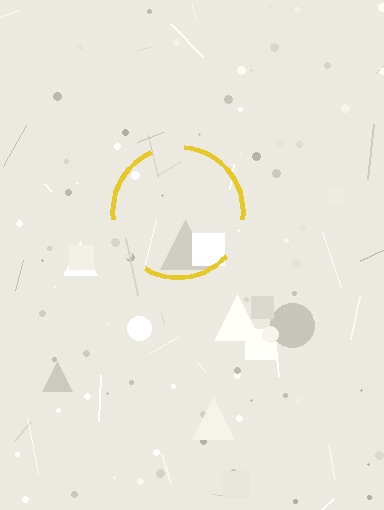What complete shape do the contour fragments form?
The contour fragments form a circle.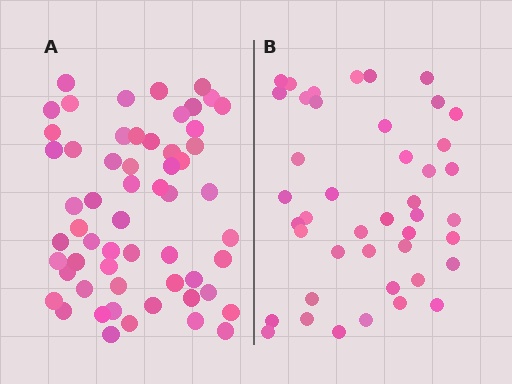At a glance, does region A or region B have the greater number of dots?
Region A (the left region) has more dots.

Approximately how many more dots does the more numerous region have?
Region A has approximately 15 more dots than region B.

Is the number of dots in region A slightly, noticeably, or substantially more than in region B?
Region A has noticeably more, but not dramatically so. The ratio is roughly 1.3 to 1.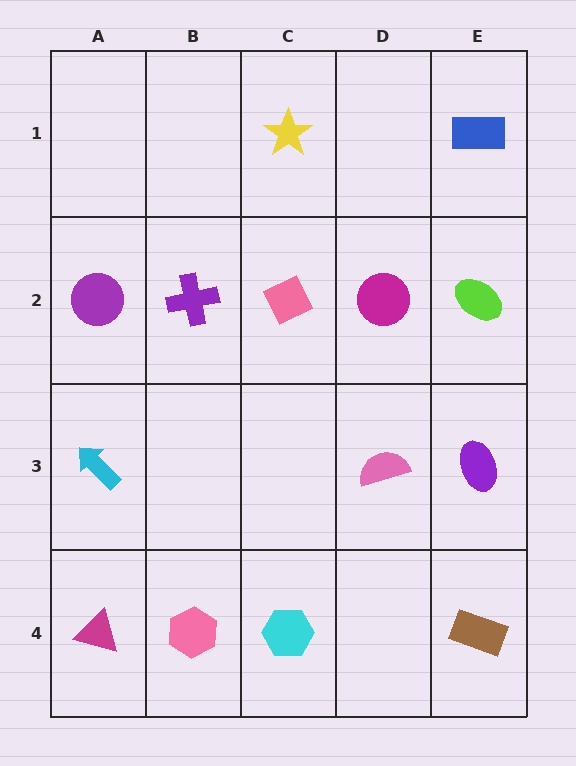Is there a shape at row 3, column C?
No, that cell is empty.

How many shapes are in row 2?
5 shapes.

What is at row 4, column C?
A cyan hexagon.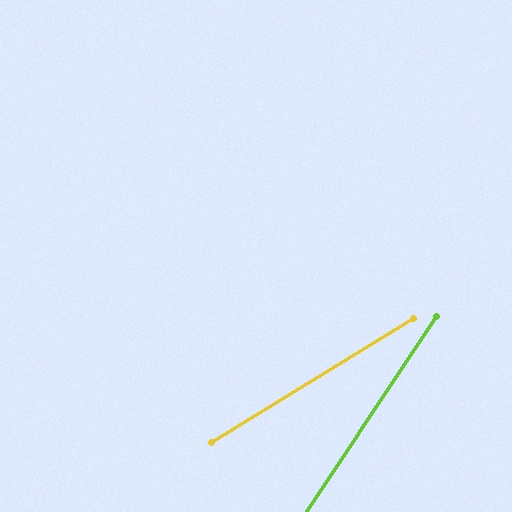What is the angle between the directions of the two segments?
Approximately 25 degrees.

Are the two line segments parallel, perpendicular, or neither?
Neither parallel nor perpendicular — they differ by about 25°.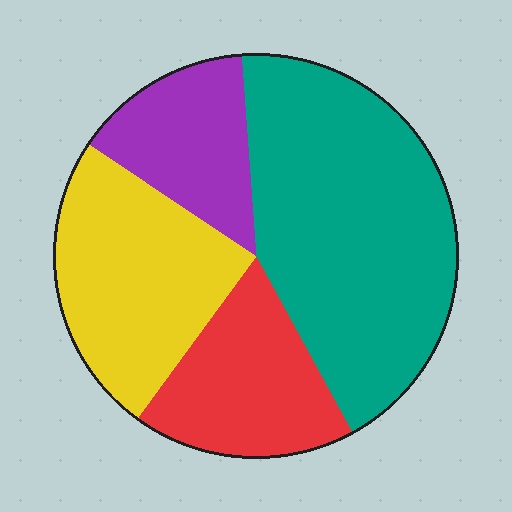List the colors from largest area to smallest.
From largest to smallest: teal, yellow, red, purple.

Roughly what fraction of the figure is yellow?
Yellow covers 24% of the figure.